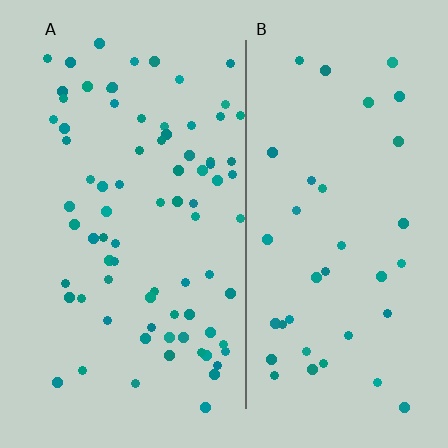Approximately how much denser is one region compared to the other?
Approximately 2.1× — region A over region B.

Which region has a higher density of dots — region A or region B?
A (the left).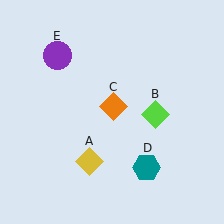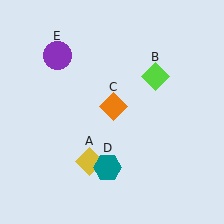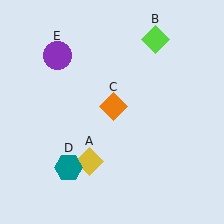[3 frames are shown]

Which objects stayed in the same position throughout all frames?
Yellow diamond (object A) and orange diamond (object C) and purple circle (object E) remained stationary.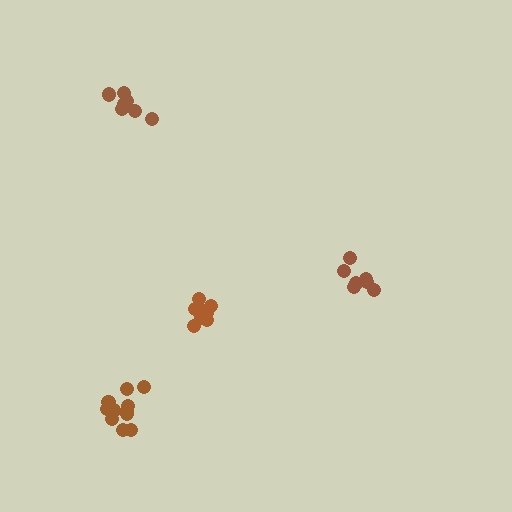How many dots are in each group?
Group 1: 7 dots, Group 2: 8 dots, Group 3: 7 dots, Group 4: 12 dots (34 total).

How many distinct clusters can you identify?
There are 4 distinct clusters.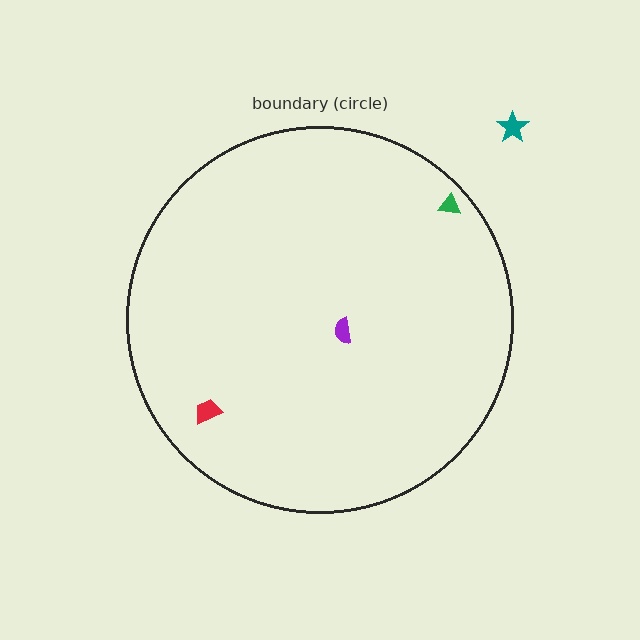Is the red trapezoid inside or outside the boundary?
Inside.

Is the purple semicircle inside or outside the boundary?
Inside.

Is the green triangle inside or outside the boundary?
Inside.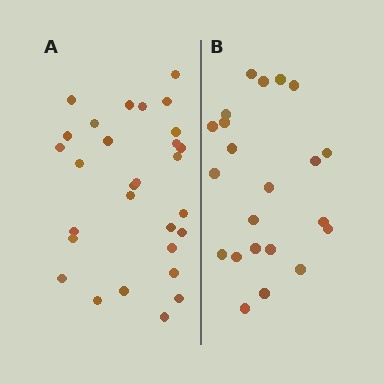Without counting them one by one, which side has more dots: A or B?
Region A (the left region) has more dots.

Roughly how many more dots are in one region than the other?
Region A has roughly 8 or so more dots than region B.